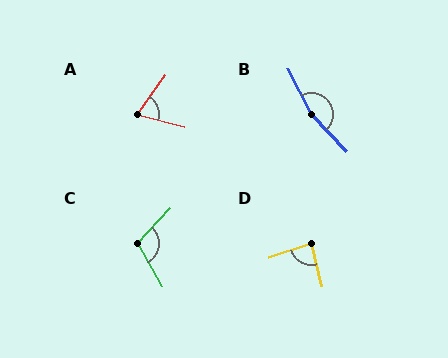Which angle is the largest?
B, at approximately 163 degrees.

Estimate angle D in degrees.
Approximately 85 degrees.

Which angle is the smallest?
A, at approximately 69 degrees.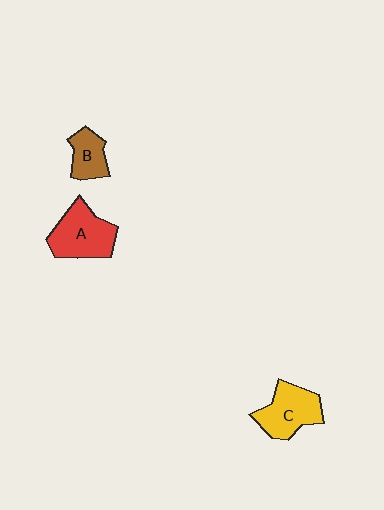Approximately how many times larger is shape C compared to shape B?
Approximately 1.6 times.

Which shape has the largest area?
Shape A (red).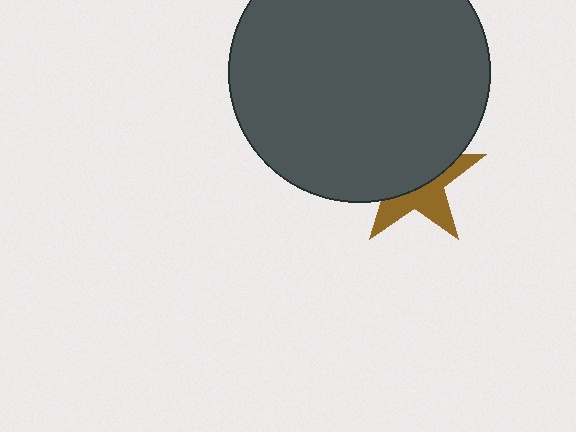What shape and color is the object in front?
The object in front is a dark gray circle.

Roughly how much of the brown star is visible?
A small part of it is visible (roughly 42%).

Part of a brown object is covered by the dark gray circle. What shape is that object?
It is a star.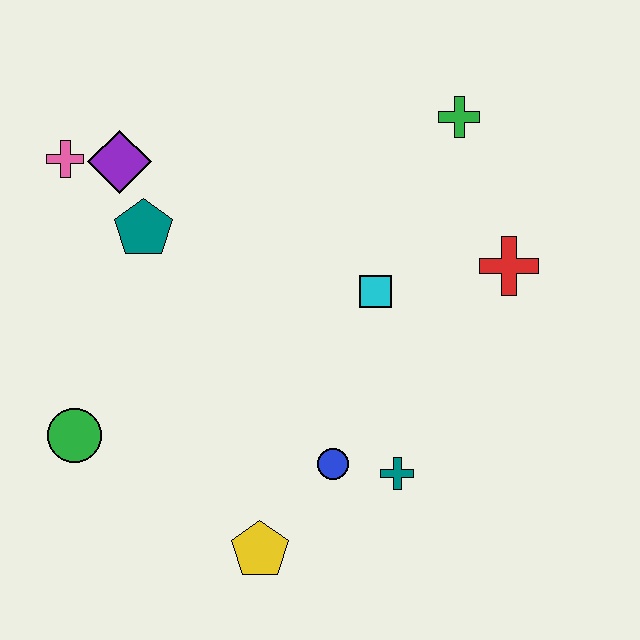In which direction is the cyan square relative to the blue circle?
The cyan square is above the blue circle.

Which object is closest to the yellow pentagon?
The blue circle is closest to the yellow pentagon.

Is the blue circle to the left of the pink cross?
No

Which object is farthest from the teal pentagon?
The red cross is farthest from the teal pentagon.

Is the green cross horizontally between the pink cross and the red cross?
Yes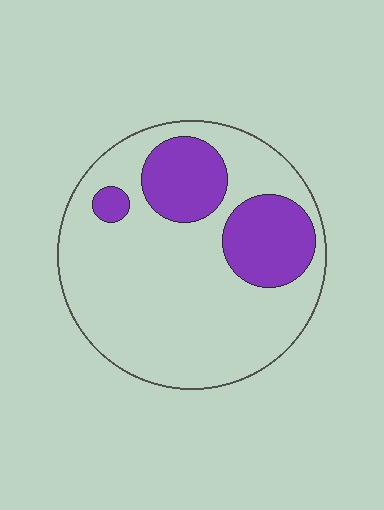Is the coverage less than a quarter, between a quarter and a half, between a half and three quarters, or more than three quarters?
Less than a quarter.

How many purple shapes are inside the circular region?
3.